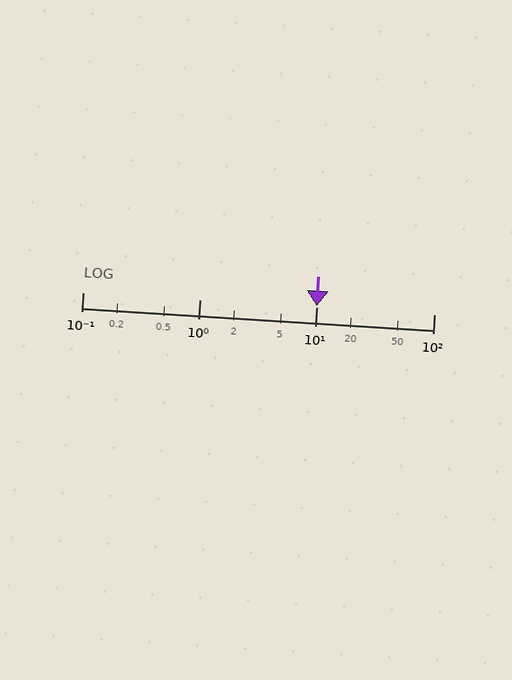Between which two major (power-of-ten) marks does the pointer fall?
The pointer is between 10 and 100.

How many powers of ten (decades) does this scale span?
The scale spans 3 decades, from 0.1 to 100.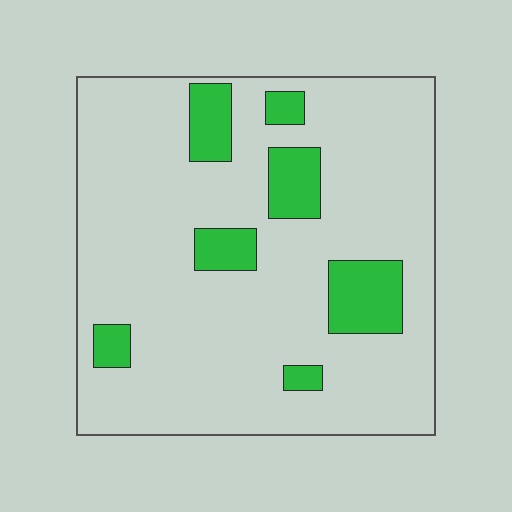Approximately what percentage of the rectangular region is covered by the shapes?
Approximately 15%.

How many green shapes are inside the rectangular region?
7.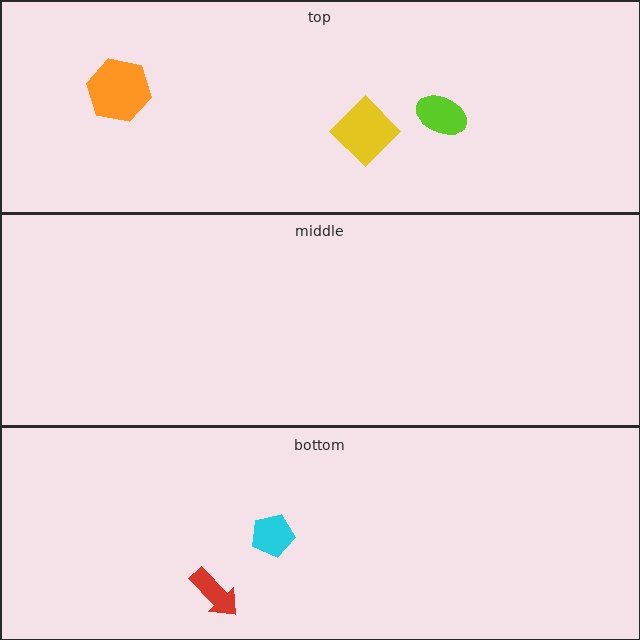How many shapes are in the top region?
3.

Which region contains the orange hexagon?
The top region.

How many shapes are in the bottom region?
2.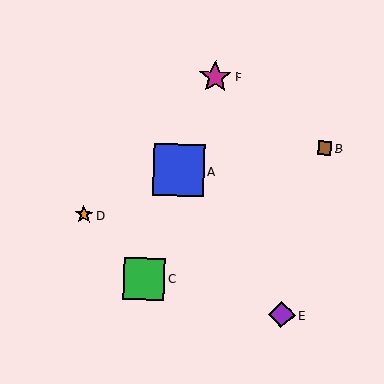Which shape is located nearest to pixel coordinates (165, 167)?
The blue square (labeled A) at (178, 170) is nearest to that location.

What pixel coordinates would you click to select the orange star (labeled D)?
Click at (84, 215) to select the orange star D.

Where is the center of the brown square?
The center of the brown square is at (325, 148).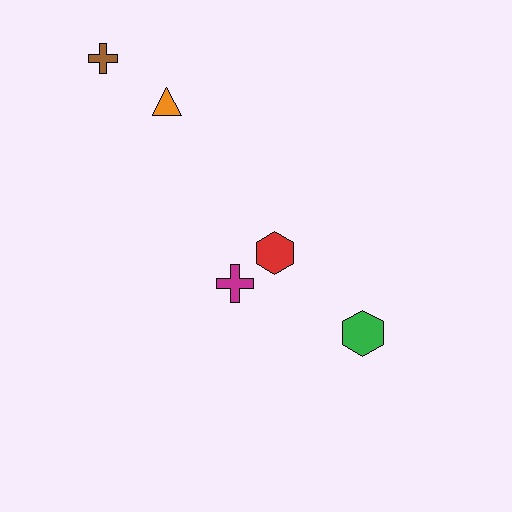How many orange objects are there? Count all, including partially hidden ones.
There is 1 orange object.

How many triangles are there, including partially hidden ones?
There is 1 triangle.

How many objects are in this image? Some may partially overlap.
There are 5 objects.